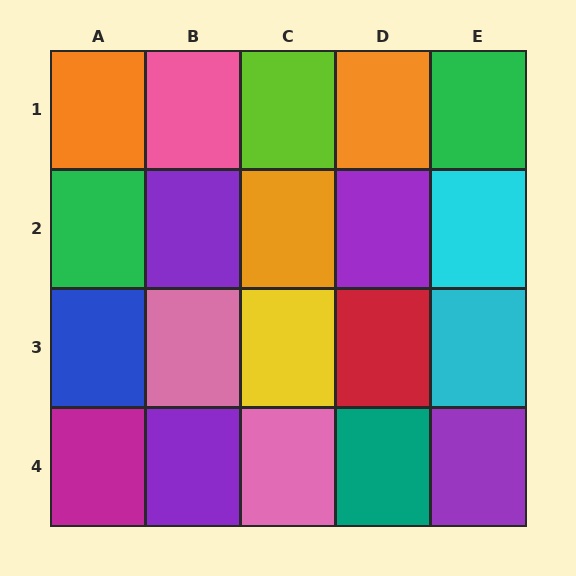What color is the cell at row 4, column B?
Purple.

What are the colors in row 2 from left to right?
Green, purple, orange, purple, cyan.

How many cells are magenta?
1 cell is magenta.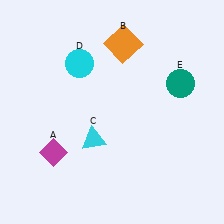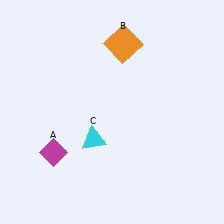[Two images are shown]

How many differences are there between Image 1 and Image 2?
There are 2 differences between the two images.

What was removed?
The teal circle (E), the cyan circle (D) were removed in Image 2.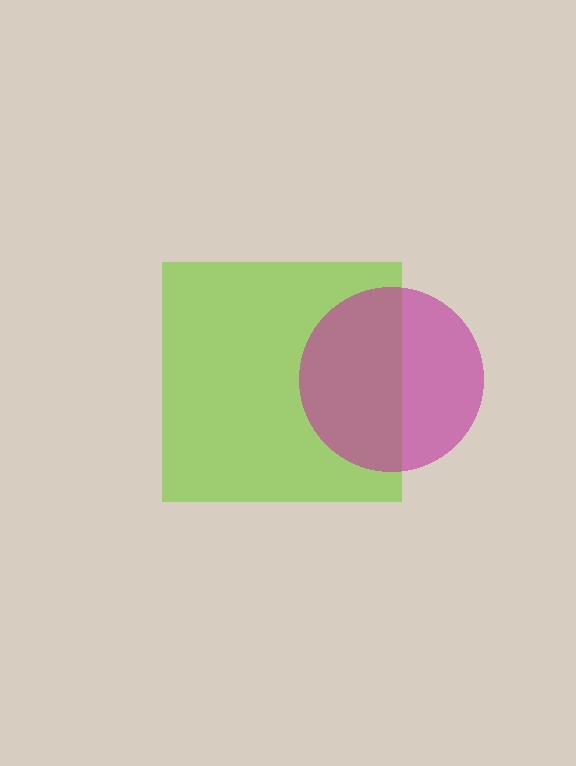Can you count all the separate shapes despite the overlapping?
Yes, there are 2 separate shapes.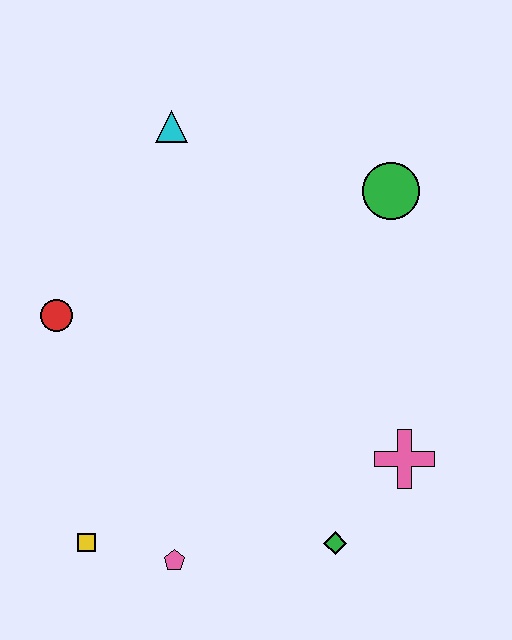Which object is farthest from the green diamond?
The cyan triangle is farthest from the green diamond.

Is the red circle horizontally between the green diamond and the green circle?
No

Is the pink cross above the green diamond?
Yes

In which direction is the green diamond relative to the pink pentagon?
The green diamond is to the right of the pink pentagon.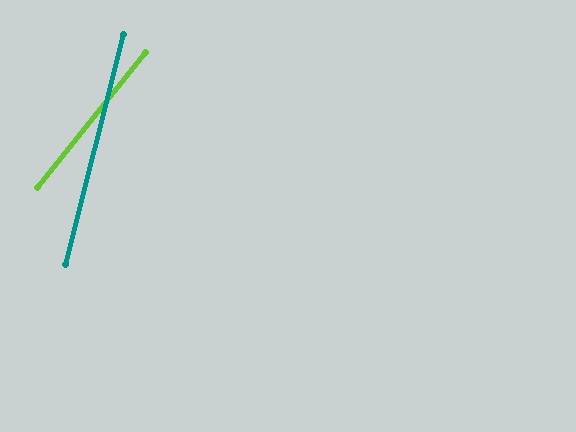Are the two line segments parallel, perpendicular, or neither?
Neither parallel nor perpendicular — they differ by about 25°.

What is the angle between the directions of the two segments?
Approximately 25 degrees.